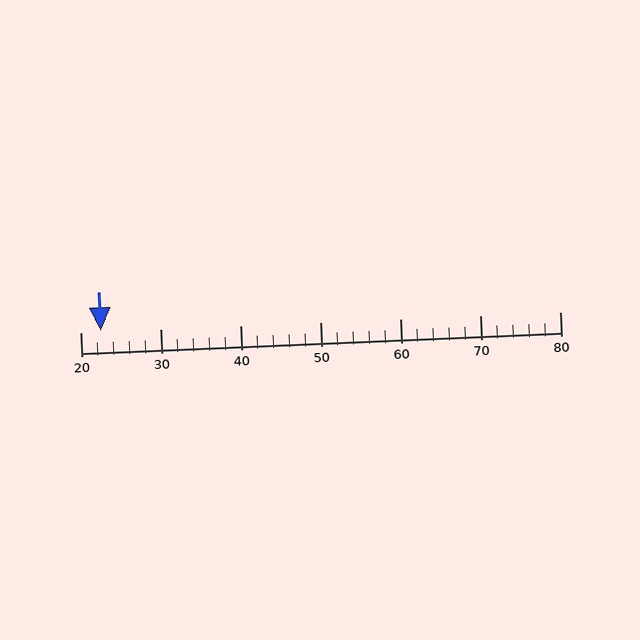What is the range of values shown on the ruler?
The ruler shows values from 20 to 80.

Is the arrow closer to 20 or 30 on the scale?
The arrow is closer to 20.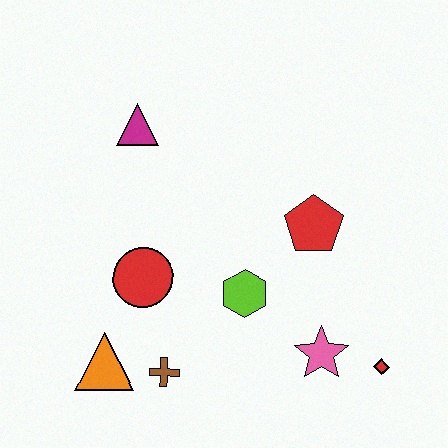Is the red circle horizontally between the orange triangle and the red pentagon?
Yes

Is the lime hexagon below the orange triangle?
No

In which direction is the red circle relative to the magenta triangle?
The red circle is below the magenta triangle.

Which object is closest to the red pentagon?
The lime hexagon is closest to the red pentagon.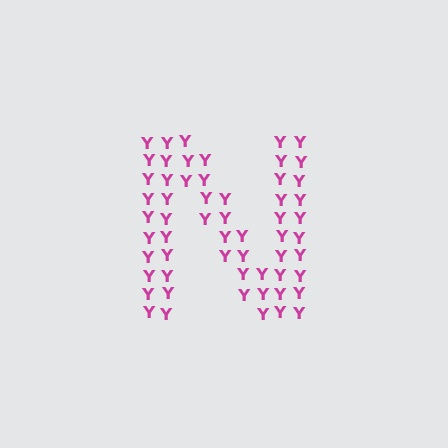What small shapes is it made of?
It is made of small letter Y's.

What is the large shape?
The large shape is the letter N.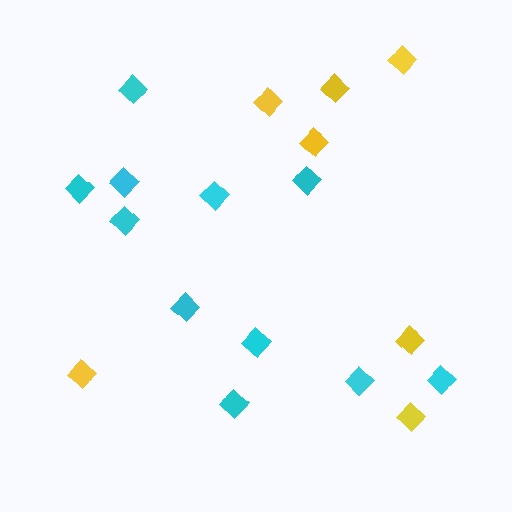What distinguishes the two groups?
There are 2 groups: one group of yellow diamonds (7) and one group of cyan diamonds (11).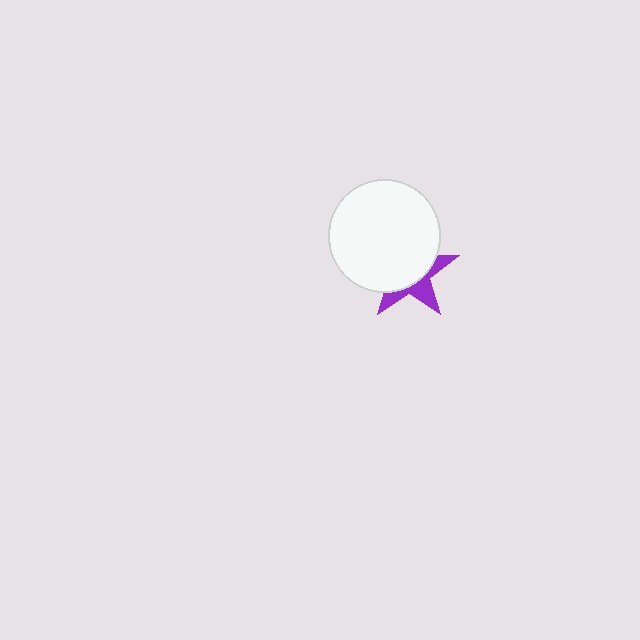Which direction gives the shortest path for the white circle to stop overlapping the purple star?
Moving toward the upper-left gives the shortest separation.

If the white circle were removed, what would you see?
You would see the complete purple star.